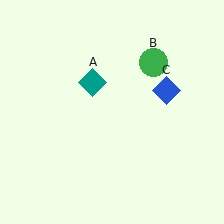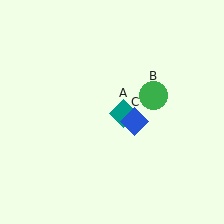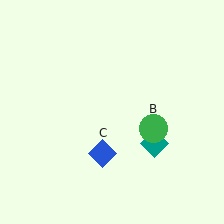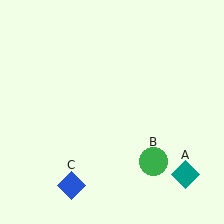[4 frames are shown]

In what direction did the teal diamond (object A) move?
The teal diamond (object A) moved down and to the right.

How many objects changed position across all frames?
3 objects changed position: teal diamond (object A), green circle (object B), blue diamond (object C).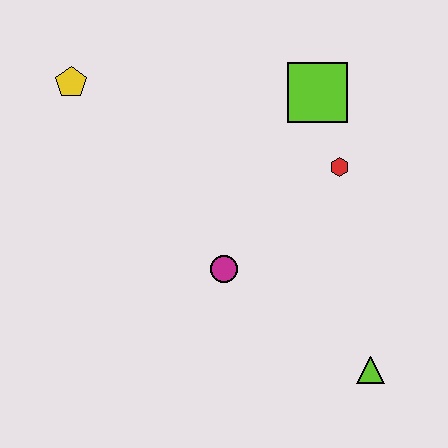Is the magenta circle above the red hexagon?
No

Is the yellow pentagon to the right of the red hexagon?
No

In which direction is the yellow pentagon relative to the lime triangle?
The yellow pentagon is to the left of the lime triangle.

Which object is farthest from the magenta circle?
The yellow pentagon is farthest from the magenta circle.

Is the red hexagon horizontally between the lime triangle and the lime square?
Yes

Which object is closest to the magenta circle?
The red hexagon is closest to the magenta circle.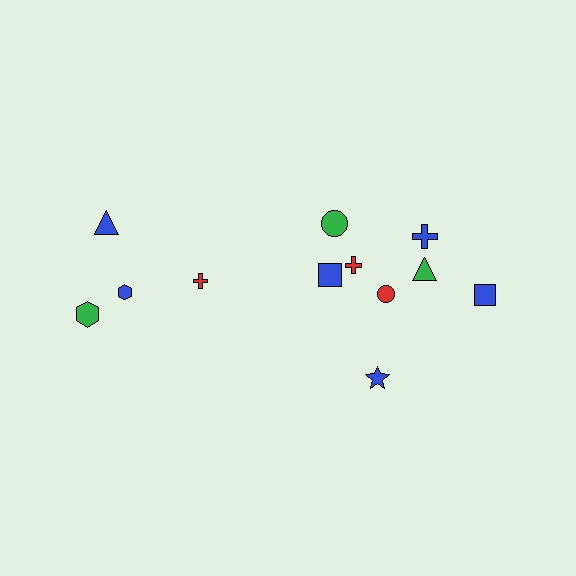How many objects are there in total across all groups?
There are 12 objects.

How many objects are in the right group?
There are 8 objects.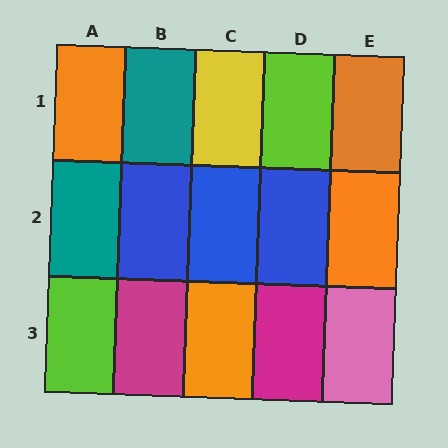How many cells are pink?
1 cell is pink.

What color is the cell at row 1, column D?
Lime.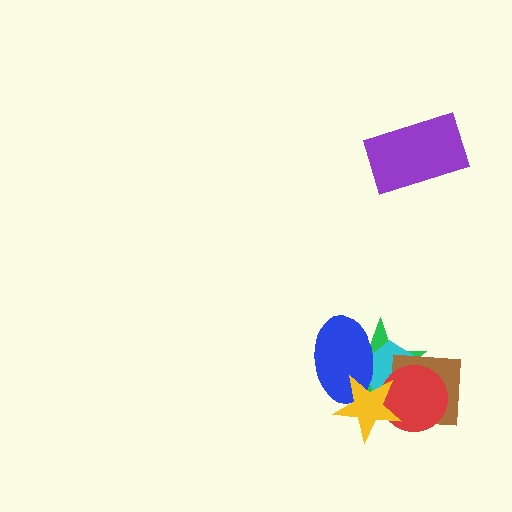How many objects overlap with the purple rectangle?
0 objects overlap with the purple rectangle.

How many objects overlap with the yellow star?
5 objects overlap with the yellow star.